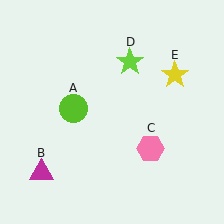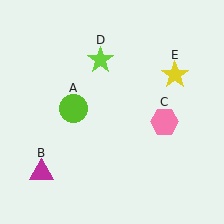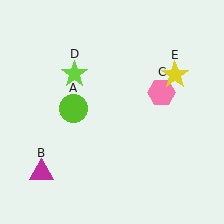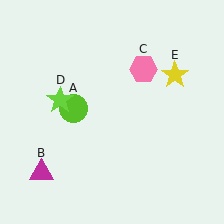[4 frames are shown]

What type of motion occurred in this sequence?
The pink hexagon (object C), lime star (object D) rotated counterclockwise around the center of the scene.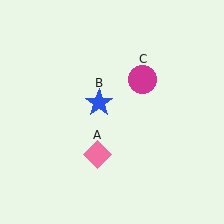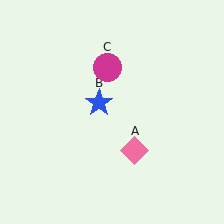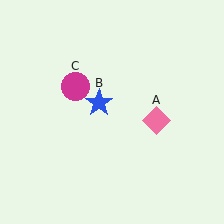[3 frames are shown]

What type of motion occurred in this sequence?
The pink diamond (object A), magenta circle (object C) rotated counterclockwise around the center of the scene.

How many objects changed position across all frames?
2 objects changed position: pink diamond (object A), magenta circle (object C).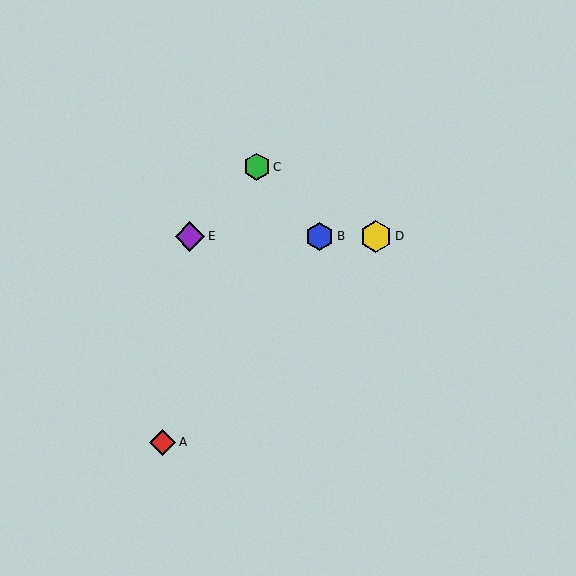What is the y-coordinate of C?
Object C is at y≈167.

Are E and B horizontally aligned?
Yes, both are at y≈236.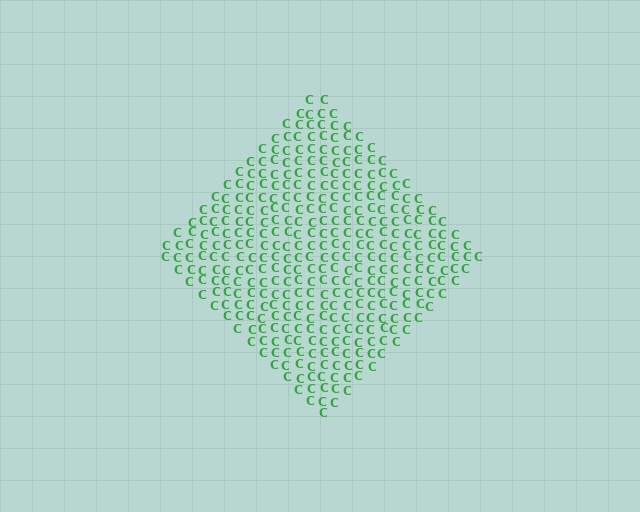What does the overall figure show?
The overall figure shows a diamond.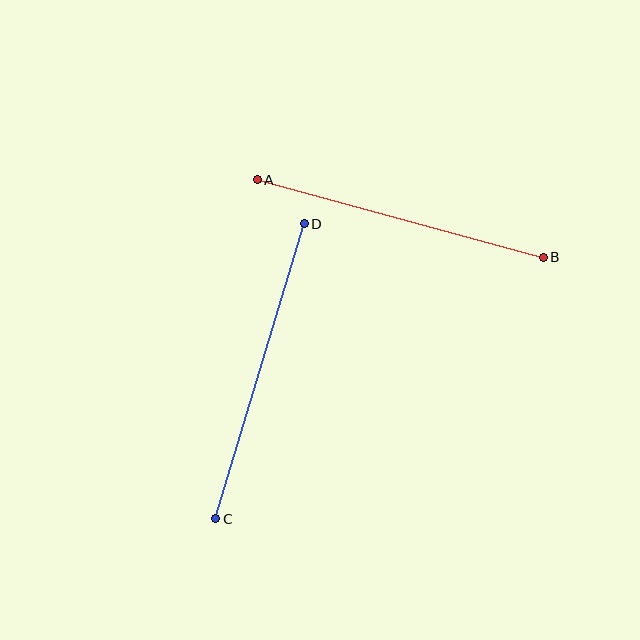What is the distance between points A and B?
The distance is approximately 296 pixels.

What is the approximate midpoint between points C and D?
The midpoint is at approximately (260, 371) pixels.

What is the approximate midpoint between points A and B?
The midpoint is at approximately (400, 218) pixels.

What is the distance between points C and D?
The distance is approximately 308 pixels.